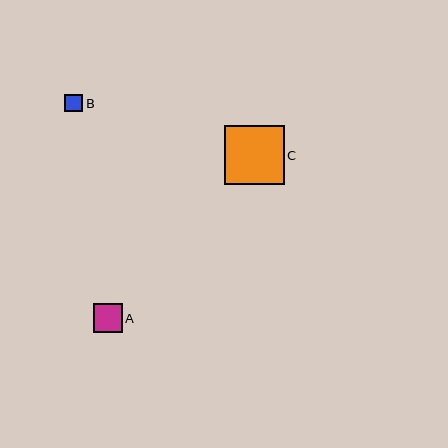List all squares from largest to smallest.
From largest to smallest: C, A, B.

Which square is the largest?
Square C is the largest with a size of approximately 59 pixels.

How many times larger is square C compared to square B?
Square C is approximately 3.4 times the size of square B.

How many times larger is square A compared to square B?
Square A is approximately 1.6 times the size of square B.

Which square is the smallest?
Square B is the smallest with a size of approximately 18 pixels.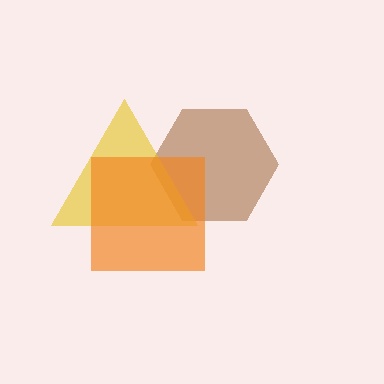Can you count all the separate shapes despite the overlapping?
Yes, there are 3 separate shapes.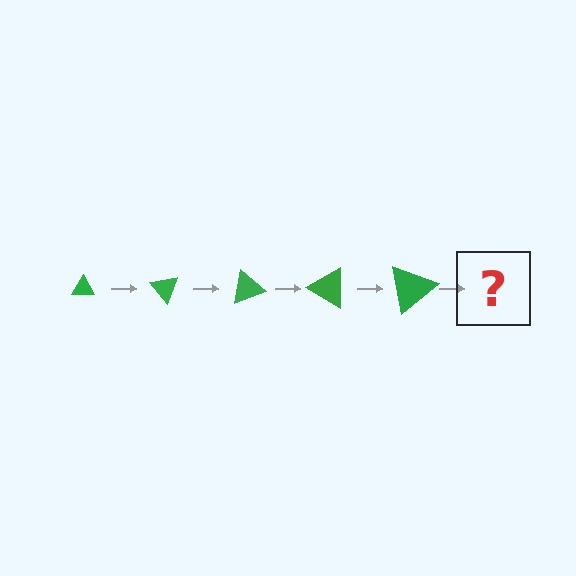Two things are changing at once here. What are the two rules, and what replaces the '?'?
The two rules are that the triangle grows larger each step and it rotates 50 degrees each step. The '?' should be a triangle, larger than the previous one and rotated 250 degrees from the start.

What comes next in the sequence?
The next element should be a triangle, larger than the previous one and rotated 250 degrees from the start.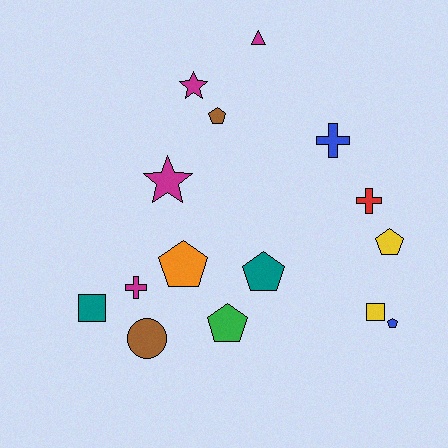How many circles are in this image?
There is 1 circle.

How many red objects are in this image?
There is 1 red object.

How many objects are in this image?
There are 15 objects.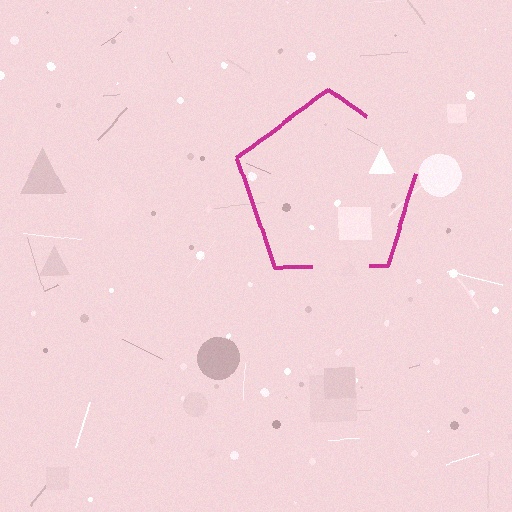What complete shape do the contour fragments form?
The contour fragments form a pentagon.